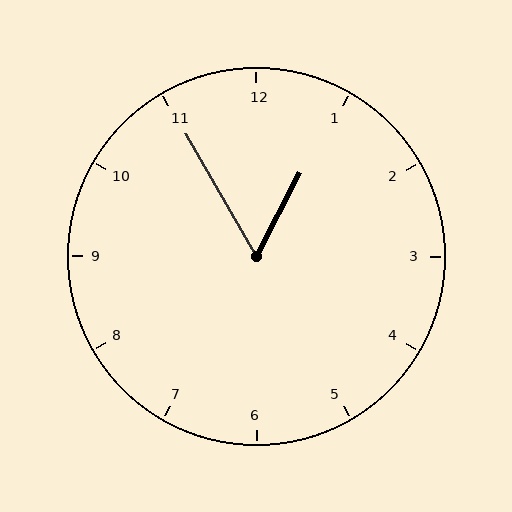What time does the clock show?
12:55.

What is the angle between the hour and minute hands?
Approximately 58 degrees.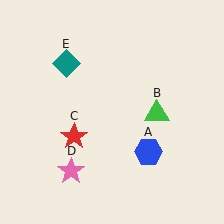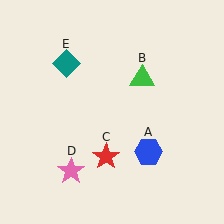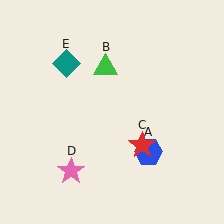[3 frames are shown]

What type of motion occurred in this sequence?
The green triangle (object B), red star (object C) rotated counterclockwise around the center of the scene.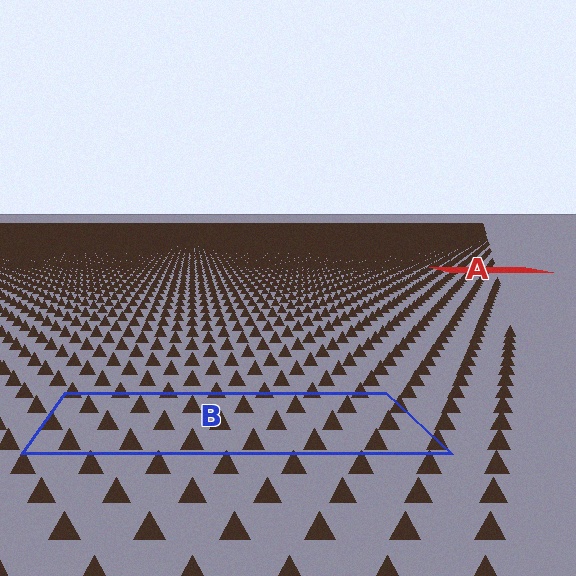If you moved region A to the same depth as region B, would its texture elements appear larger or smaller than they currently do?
They would appear larger. At a closer depth, the same texture elements are projected at a bigger on-screen size.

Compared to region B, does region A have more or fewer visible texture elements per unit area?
Region A has more texture elements per unit area — they are packed more densely because it is farther away.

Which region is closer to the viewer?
Region B is closer. The texture elements there are larger and more spread out.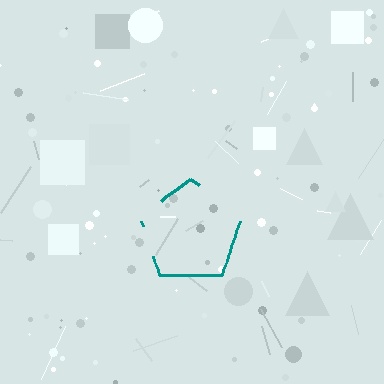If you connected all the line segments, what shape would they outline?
They would outline a pentagon.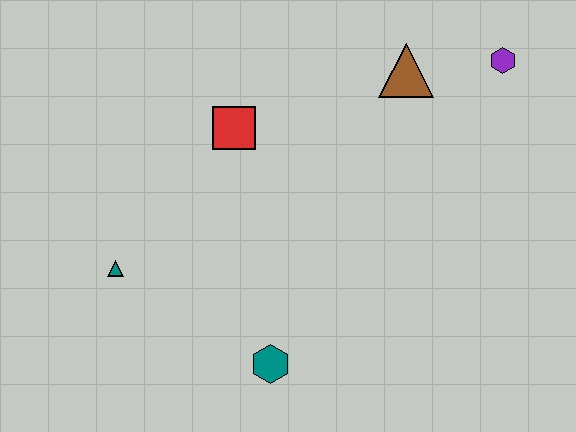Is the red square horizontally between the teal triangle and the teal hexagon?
Yes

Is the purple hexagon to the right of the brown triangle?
Yes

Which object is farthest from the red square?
The purple hexagon is farthest from the red square.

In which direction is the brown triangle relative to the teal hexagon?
The brown triangle is above the teal hexagon.